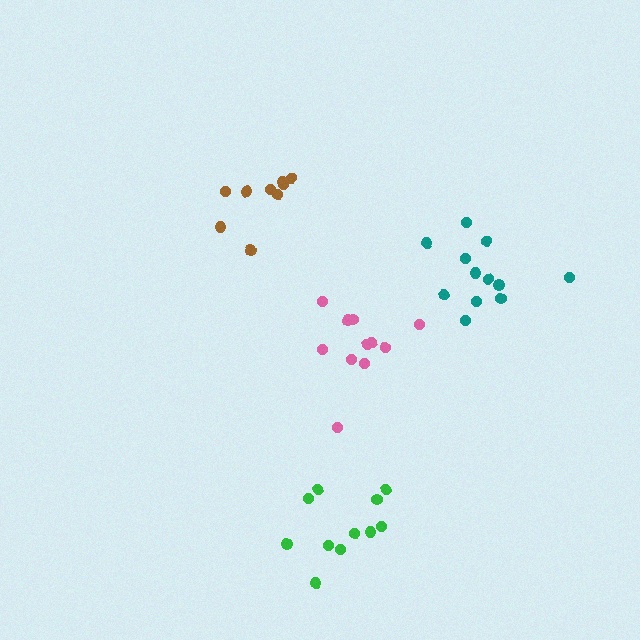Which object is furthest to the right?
The teal cluster is rightmost.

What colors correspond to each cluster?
The clusters are colored: brown, green, pink, teal.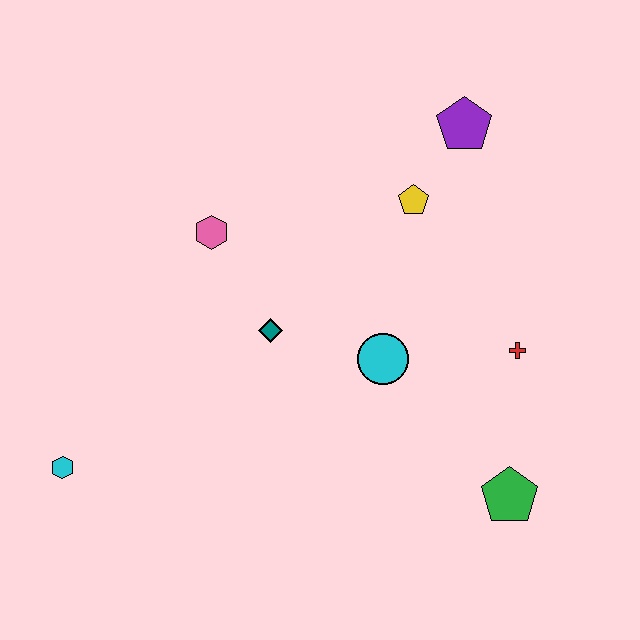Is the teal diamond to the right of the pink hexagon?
Yes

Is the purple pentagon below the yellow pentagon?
No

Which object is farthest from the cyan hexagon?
The purple pentagon is farthest from the cyan hexagon.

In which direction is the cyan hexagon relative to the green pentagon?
The cyan hexagon is to the left of the green pentagon.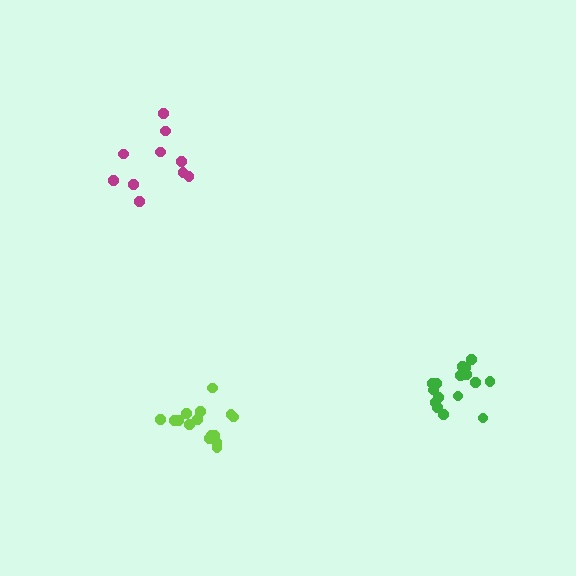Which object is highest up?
The magenta cluster is topmost.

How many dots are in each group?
Group 1: 10 dots, Group 2: 16 dots, Group 3: 16 dots (42 total).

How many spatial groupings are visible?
There are 3 spatial groupings.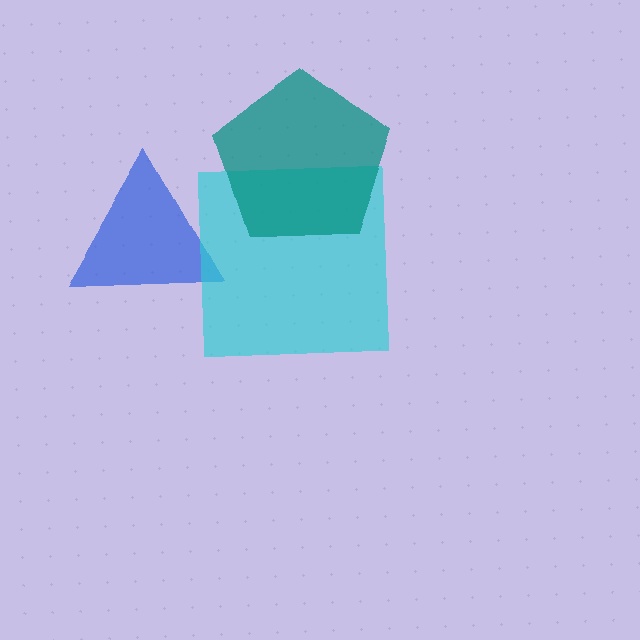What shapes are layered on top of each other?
The layered shapes are: a blue triangle, a cyan square, a teal pentagon.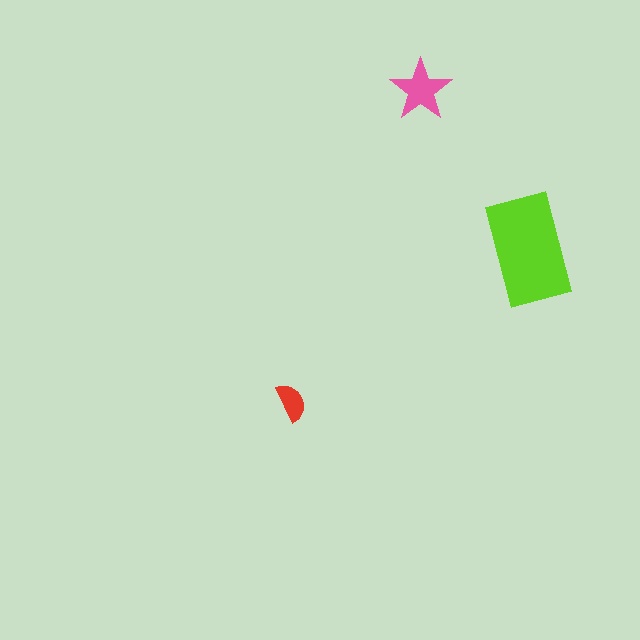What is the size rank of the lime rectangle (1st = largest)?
1st.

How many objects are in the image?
There are 3 objects in the image.